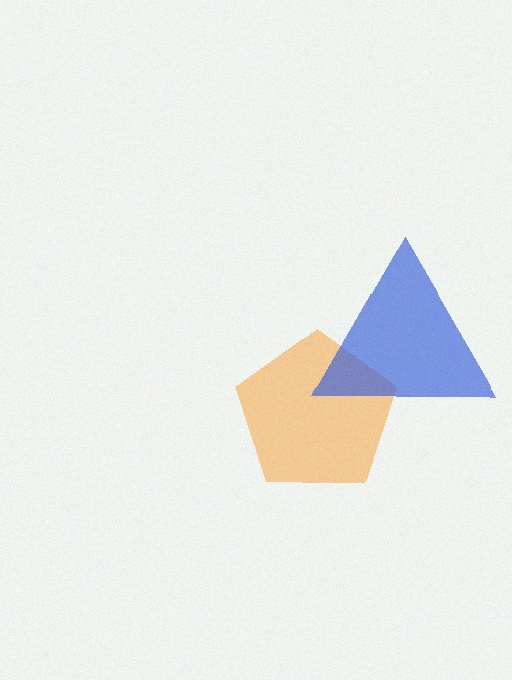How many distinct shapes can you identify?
There are 2 distinct shapes: an orange pentagon, a blue triangle.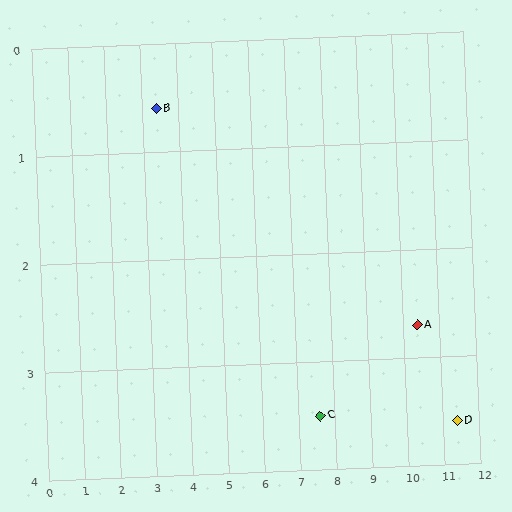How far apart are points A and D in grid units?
Points A and D are about 1.3 grid units apart.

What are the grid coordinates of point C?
Point C is at approximately (7.6, 3.5).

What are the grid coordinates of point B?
Point B is at approximately (3.4, 0.6).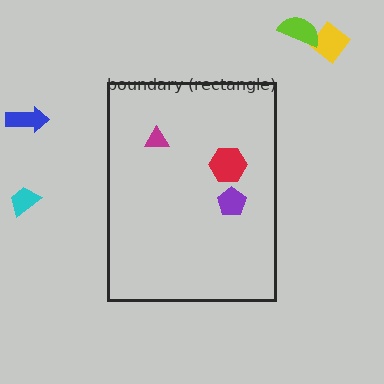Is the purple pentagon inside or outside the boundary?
Inside.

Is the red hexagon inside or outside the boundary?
Inside.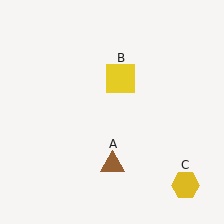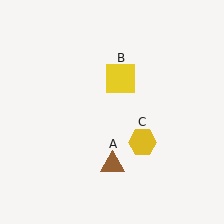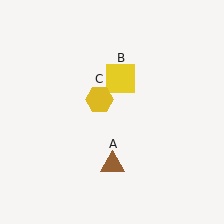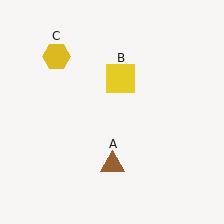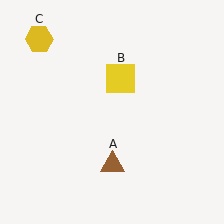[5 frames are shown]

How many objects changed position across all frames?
1 object changed position: yellow hexagon (object C).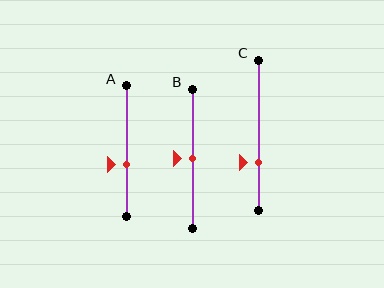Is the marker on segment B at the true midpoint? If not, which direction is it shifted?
Yes, the marker on segment B is at the true midpoint.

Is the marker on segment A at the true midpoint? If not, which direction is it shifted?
No, the marker on segment A is shifted downward by about 10% of the segment length.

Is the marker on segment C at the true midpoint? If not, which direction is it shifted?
No, the marker on segment C is shifted downward by about 18% of the segment length.